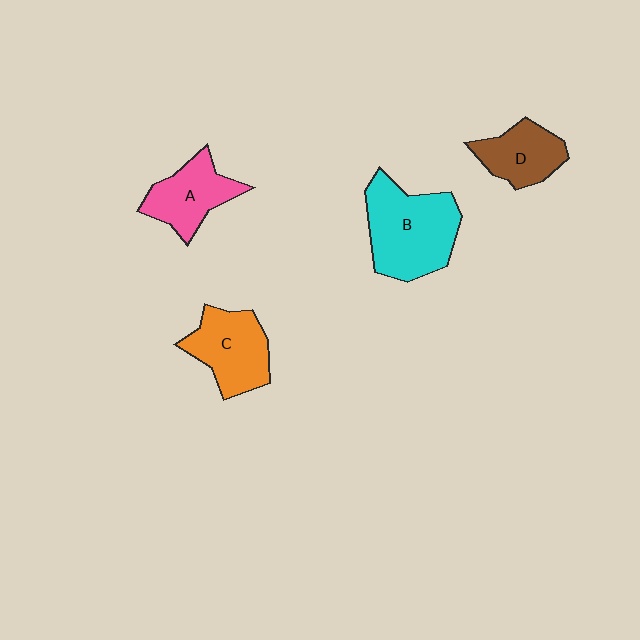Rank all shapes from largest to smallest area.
From largest to smallest: B (cyan), C (orange), A (pink), D (brown).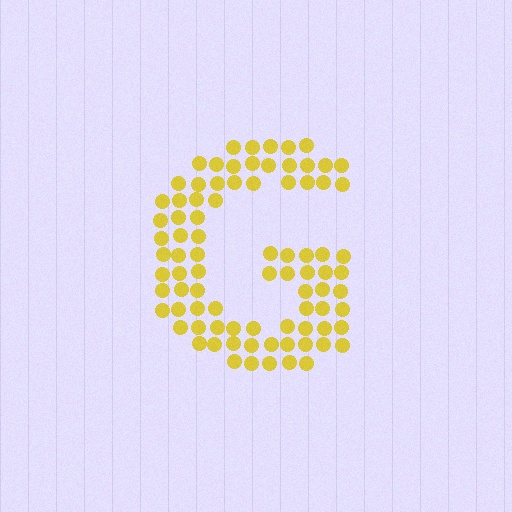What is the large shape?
The large shape is the letter G.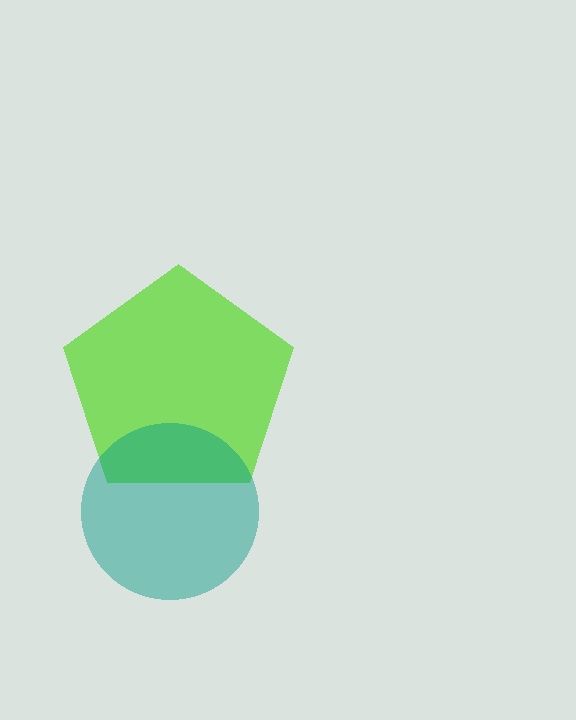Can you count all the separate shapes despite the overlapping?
Yes, there are 2 separate shapes.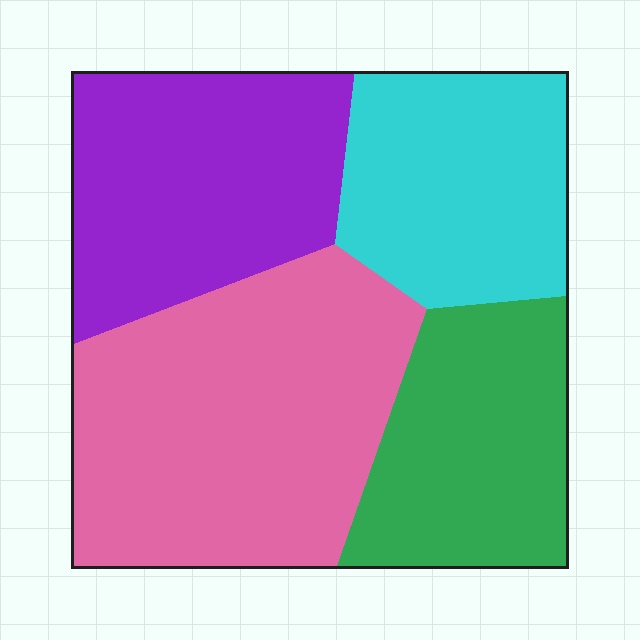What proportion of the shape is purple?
Purple covers 24% of the shape.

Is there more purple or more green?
Purple.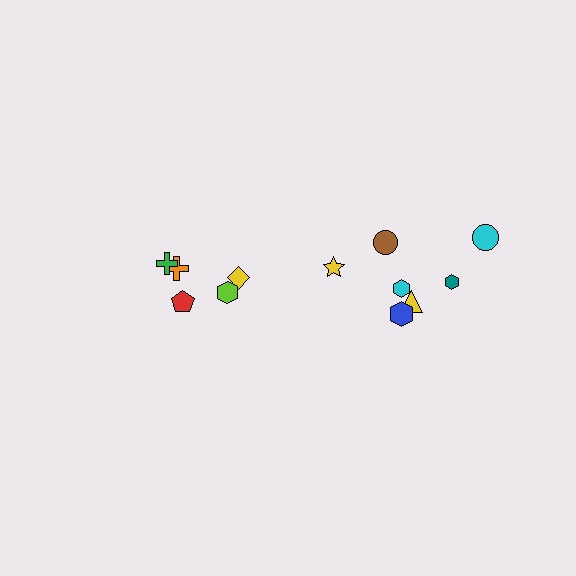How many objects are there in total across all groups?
There are 12 objects.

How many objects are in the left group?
There are 5 objects.